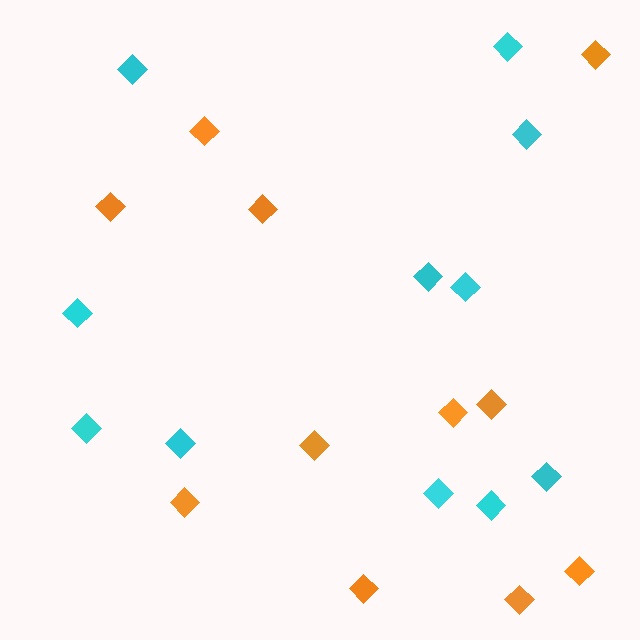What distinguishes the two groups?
There are 2 groups: one group of orange diamonds (11) and one group of cyan diamonds (11).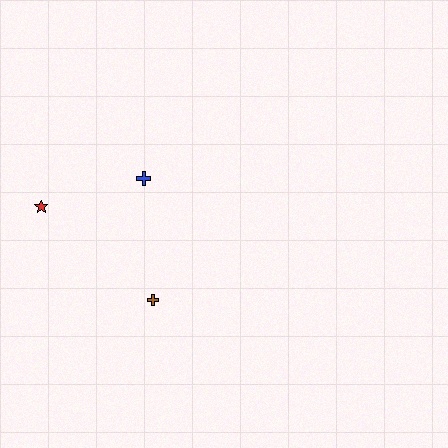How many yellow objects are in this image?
There are no yellow objects.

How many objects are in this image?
There are 3 objects.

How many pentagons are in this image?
There are no pentagons.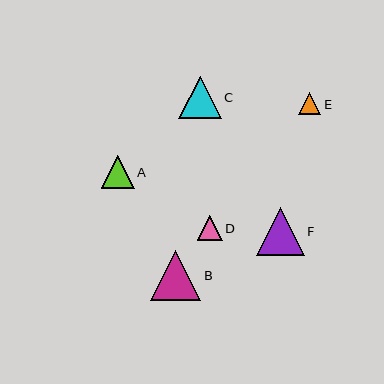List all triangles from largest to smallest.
From largest to smallest: B, F, C, A, D, E.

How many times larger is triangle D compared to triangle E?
Triangle D is approximately 1.1 times the size of triangle E.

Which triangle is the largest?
Triangle B is the largest with a size of approximately 50 pixels.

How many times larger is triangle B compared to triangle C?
Triangle B is approximately 1.2 times the size of triangle C.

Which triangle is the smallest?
Triangle E is the smallest with a size of approximately 23 pixels.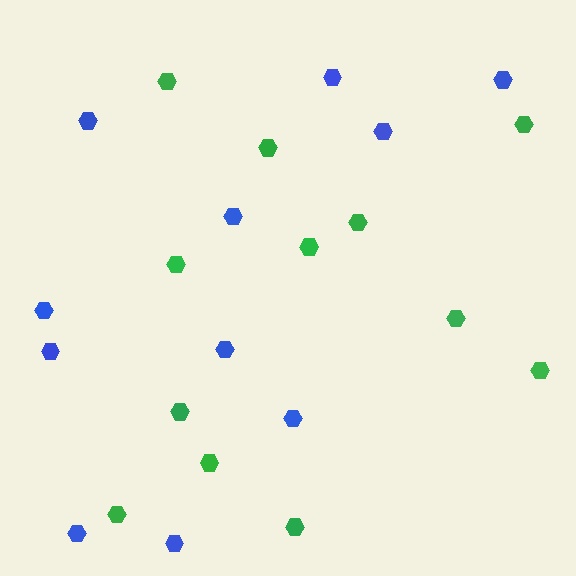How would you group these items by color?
There are 2 groups: one group of blue hexagons (11) and one group of green hexagons (12).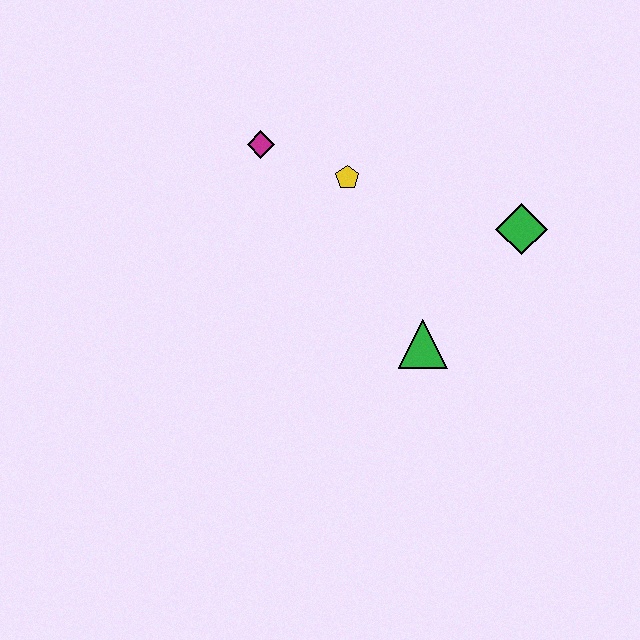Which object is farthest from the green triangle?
The magenta diamond is farthest from the green triangle.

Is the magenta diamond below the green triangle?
No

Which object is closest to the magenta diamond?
The yellow pentagon is closest to the magenta diamond.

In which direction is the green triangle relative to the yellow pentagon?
The green triangle is below the yellow pentagon.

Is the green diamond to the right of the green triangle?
Yes